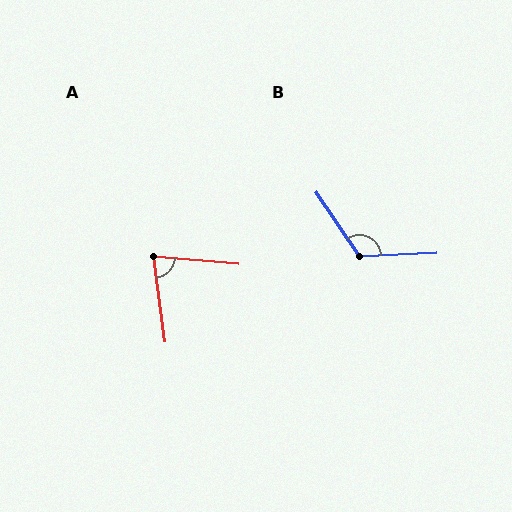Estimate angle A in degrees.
Approximately 77 degrees.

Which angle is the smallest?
A, at approximately 77 degrees.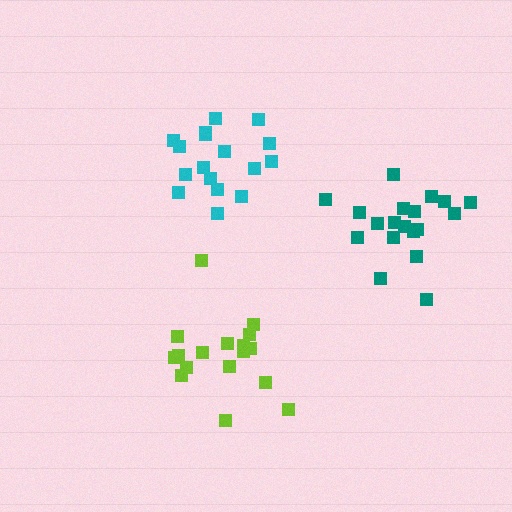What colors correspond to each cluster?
The clusters are colored: lime, teal, cyan.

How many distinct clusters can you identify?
There are 3 distinct clusters.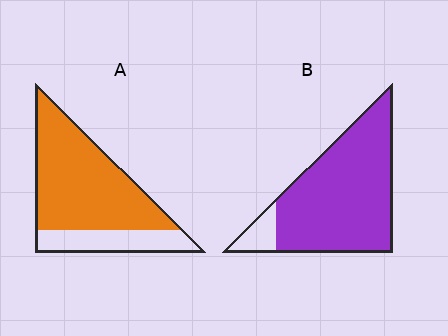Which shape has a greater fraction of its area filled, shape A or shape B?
Shape B.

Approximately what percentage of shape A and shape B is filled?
A is approximately 75% and B is approximately 90%.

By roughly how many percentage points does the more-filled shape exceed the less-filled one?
By roughly 15 percentage points (B over A).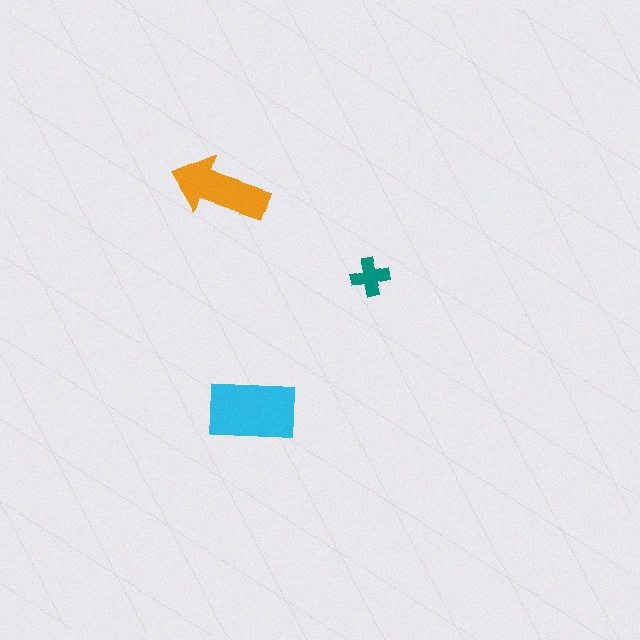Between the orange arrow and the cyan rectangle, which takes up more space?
The cyan rectangle.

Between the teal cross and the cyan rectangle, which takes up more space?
The cyan rectangle.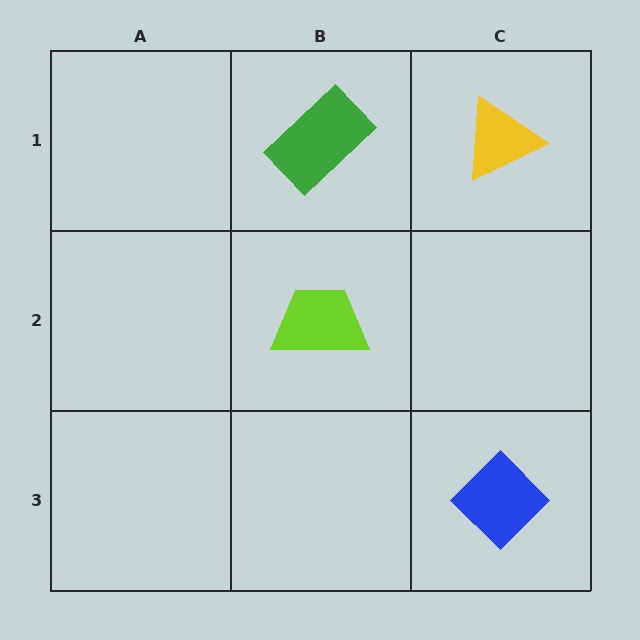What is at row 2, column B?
A lime trapezoid.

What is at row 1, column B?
A green rectangle.